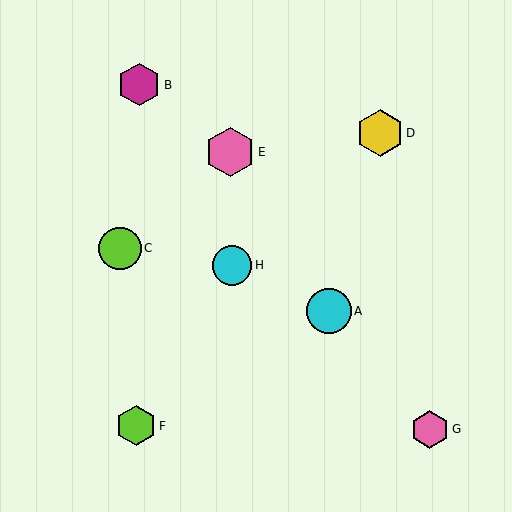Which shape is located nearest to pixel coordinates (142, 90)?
The magenta hexagon (labeled B) at (139, 85) is nearest to that location.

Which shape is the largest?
The pink hexagon (labeled E) is the largest.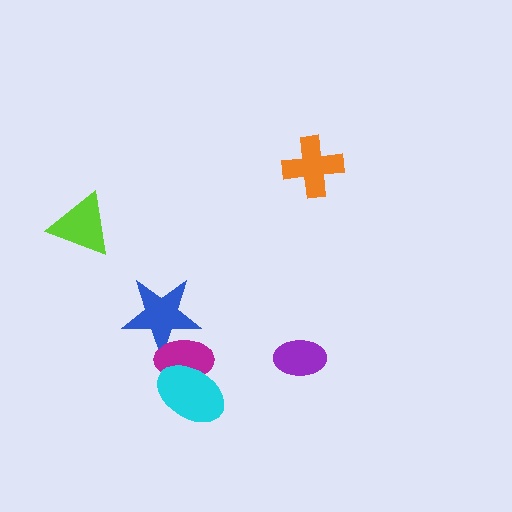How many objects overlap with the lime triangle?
0 objects overlap with the lime triangle.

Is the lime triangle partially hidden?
No, no other shape covers it.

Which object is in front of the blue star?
The magenta ellipse is in front of the blue star.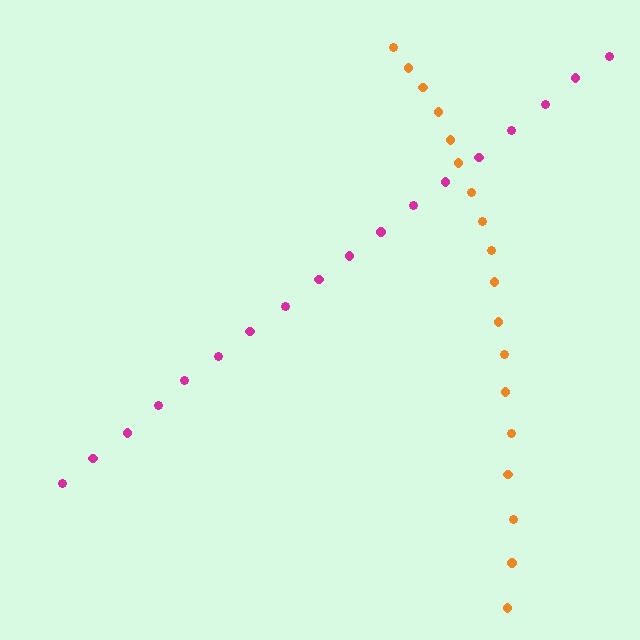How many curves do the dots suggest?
There are 2 distinct paths.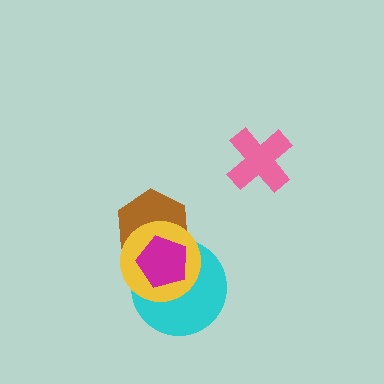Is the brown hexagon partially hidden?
Yes, it is partially covered by another shape.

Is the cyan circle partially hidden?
Yes, it is partially covered by another shape.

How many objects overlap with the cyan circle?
3 objects overlap with the cyan circle.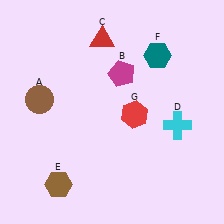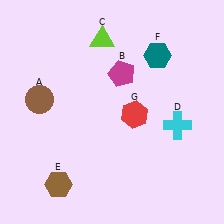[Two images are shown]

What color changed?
The triangle (C) changed from red in Image 1 to lime in Image 2.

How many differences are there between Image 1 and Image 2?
There is 1 difference between the two images.